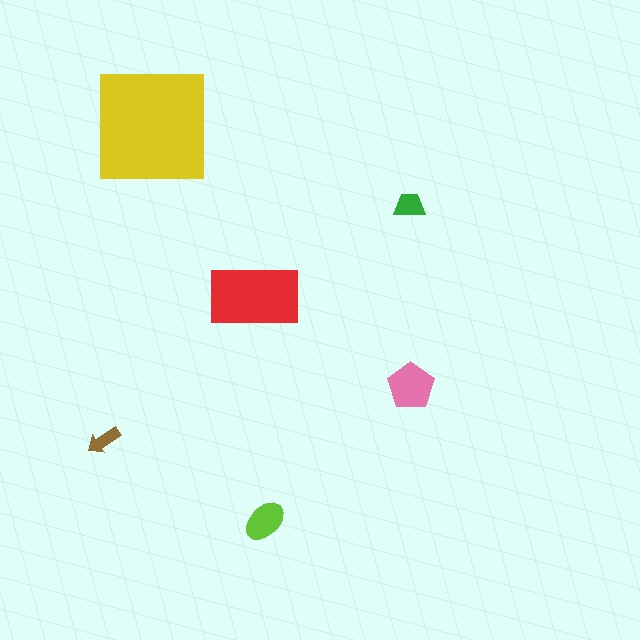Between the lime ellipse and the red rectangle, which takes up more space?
The red rectangle.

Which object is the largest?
The yellow square.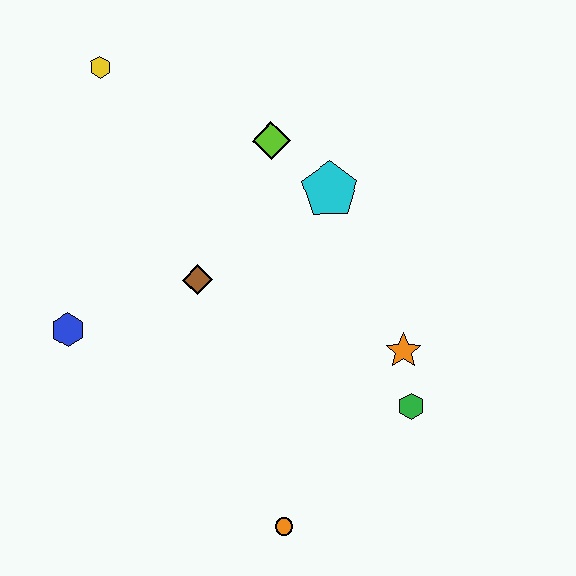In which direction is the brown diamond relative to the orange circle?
The brown diamond is above the orange circle.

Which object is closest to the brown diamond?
The blue hexagon is closest to the brown diamond.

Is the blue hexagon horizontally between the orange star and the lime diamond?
No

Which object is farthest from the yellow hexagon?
The orange circle is farthest from the yellow hexagon.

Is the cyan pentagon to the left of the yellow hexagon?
No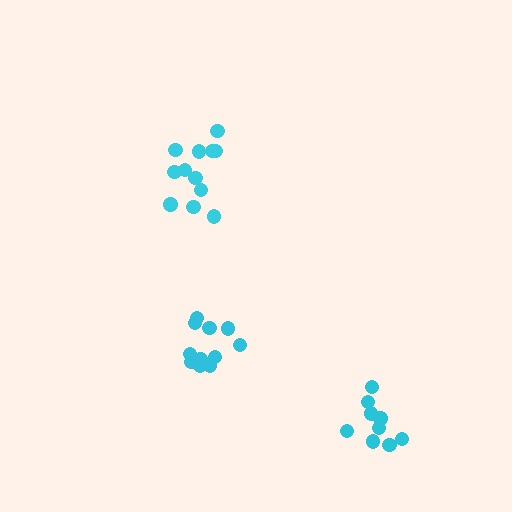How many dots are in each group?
Group 1: 11 dots, Group 2: 9 dots, Group 3: 12 dots (32 total).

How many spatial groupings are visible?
There are 3 spatial groupings.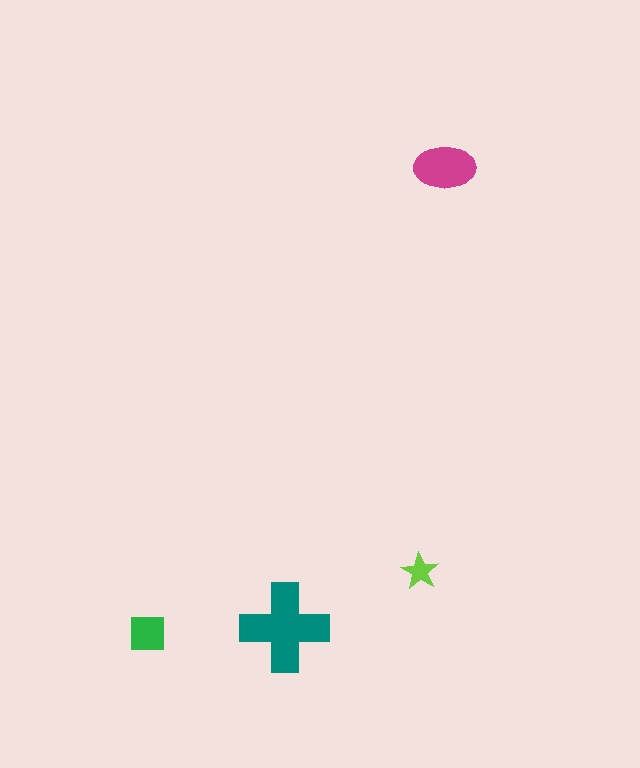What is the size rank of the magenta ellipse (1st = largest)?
2nd.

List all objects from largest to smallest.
The teal cross, the magenta ellipse, the green square, the lime star.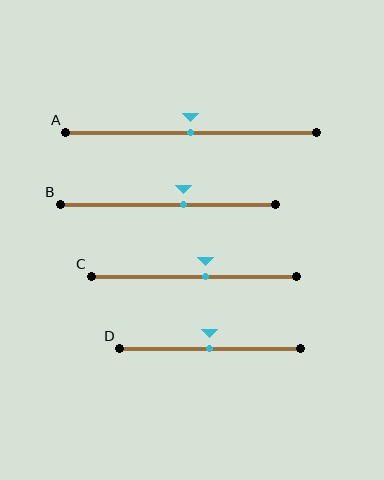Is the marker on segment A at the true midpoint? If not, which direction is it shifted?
Yes, the marker on segment A is at the true midpoint.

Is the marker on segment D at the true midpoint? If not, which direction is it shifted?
Yes, the marker on segment D is at the true midpoint.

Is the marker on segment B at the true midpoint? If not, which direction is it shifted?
No, the marker on segment B is shifted to the right by about 8% of the segment length.